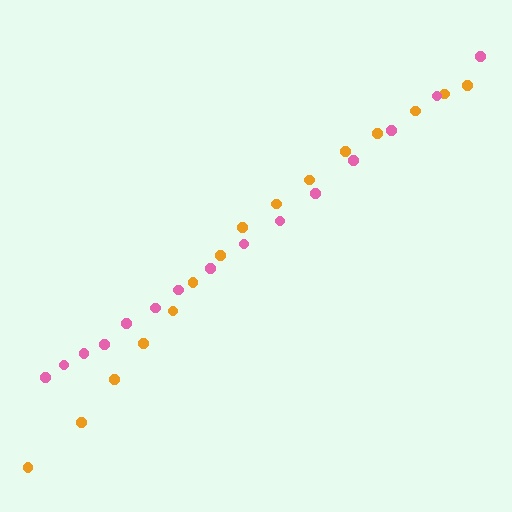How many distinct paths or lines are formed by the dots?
There are 2 distinct paths.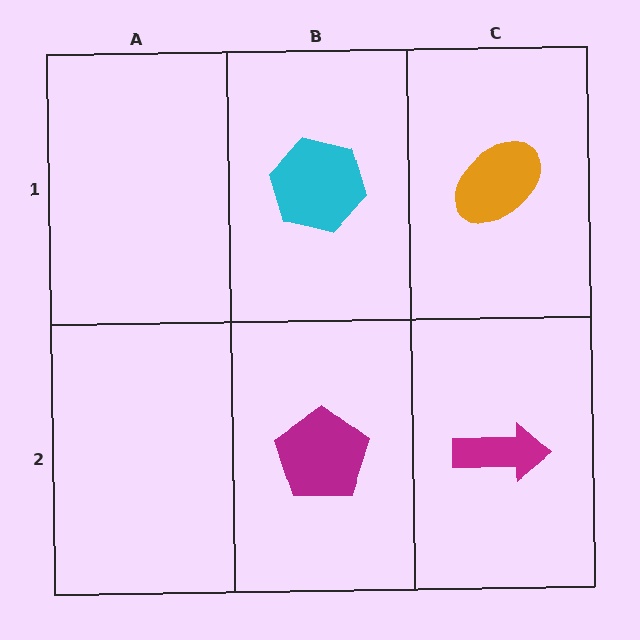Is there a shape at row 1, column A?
No, that cell is empty.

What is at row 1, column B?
A cyan hexagon.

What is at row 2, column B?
A magenta pentagon.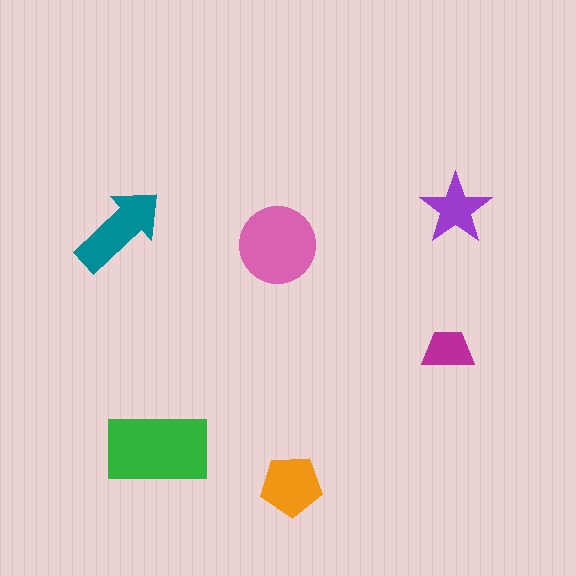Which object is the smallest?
The magenta trapezoid.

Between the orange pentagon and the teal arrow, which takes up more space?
The teal arrow.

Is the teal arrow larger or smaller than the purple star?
Larger.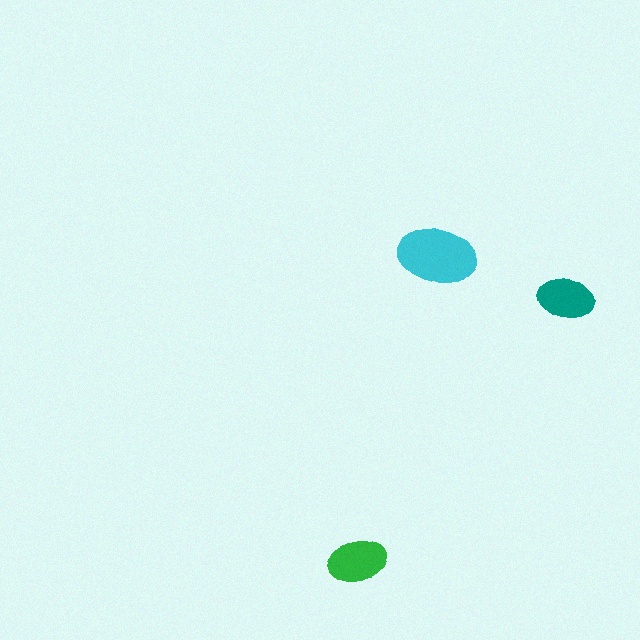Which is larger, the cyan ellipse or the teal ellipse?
The cyan one.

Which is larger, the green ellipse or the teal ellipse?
The green one.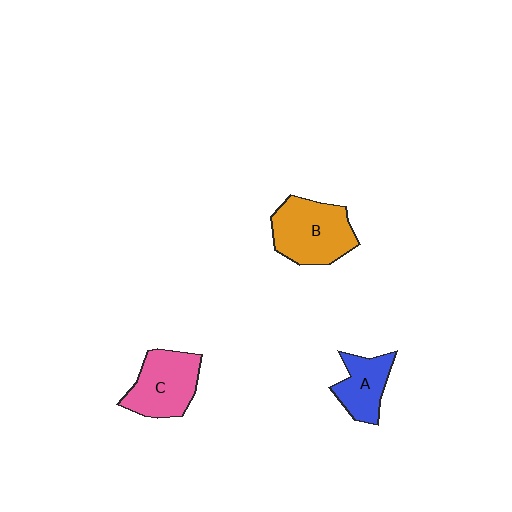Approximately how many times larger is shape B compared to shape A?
Approximately 1.6 times.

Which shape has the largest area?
Shape B (orange).